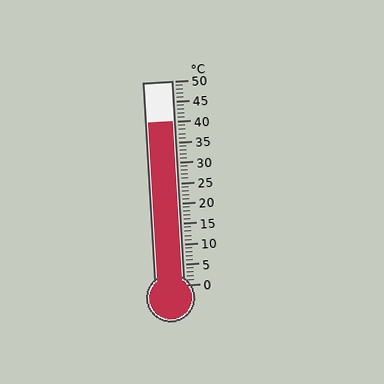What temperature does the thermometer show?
The thermometer shows approximately 40°C.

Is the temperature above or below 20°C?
The temperature is above 20°C.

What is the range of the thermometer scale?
The thermometer scale ranges from 0°C to 50°C.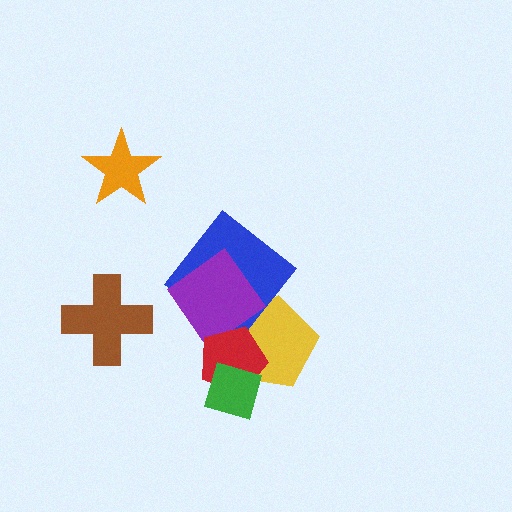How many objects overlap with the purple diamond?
3 objects overlap with the purple diamond.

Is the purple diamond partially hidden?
Yes, it is partially covered by another shape.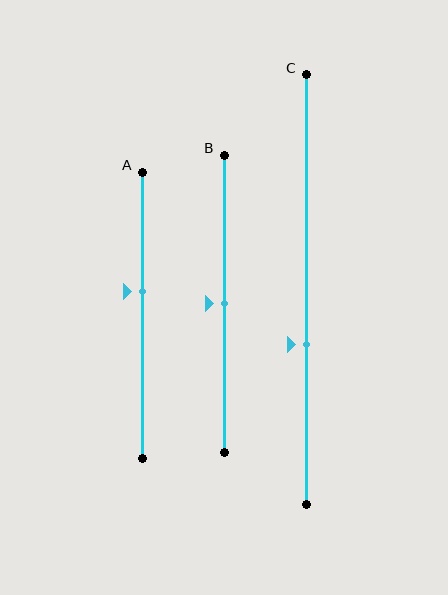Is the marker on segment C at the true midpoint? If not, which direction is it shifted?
No, the marker on segment C is shifted downward by about 13% of the segment length.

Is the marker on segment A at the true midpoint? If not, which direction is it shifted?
No, the marker on segment A is shifted upward by about 8% of the segment length.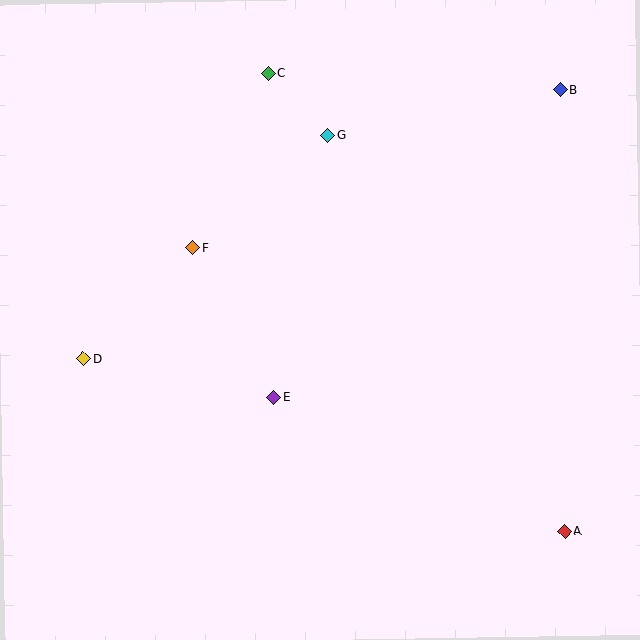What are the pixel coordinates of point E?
Point E is at (274, 397).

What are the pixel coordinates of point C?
Point C is at (268, 73).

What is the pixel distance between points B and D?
The distance between B and D is 547 pixels.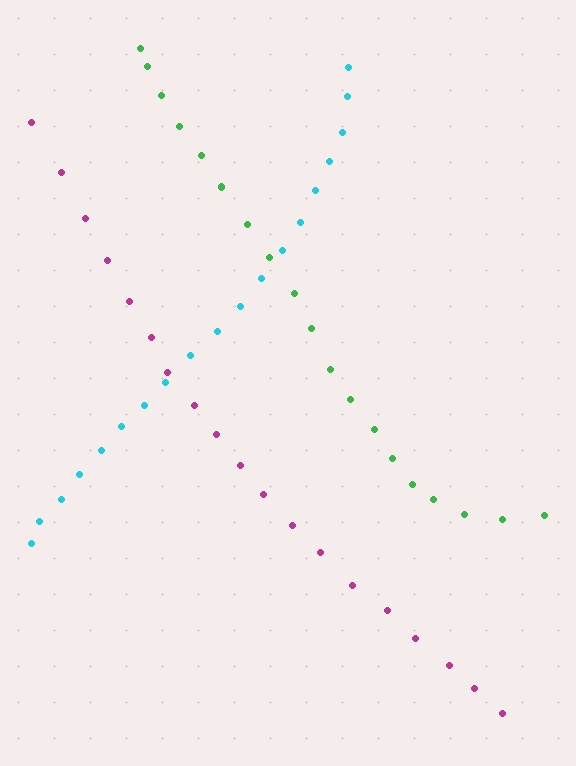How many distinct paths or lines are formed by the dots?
There are 3 distinct paths.